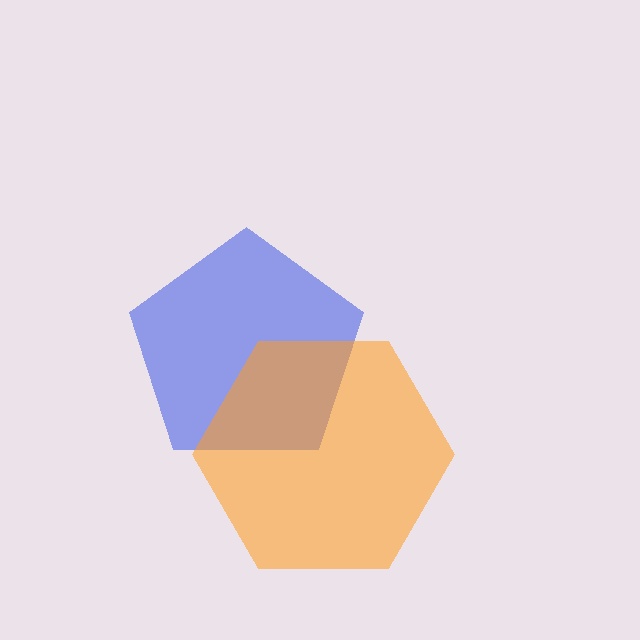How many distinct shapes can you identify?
There are 2 distinct shapes: a blue pentagon, an orange hexagon.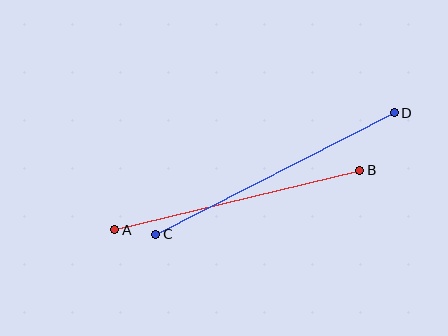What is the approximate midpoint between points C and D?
The midpoint is at approximately (275, 173) pixels.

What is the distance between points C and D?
The distance is approximately 267 pixels.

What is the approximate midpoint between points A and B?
The midpoint is at approximately (237, 200) pixels.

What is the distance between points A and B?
The distance is approximately 252 pixels.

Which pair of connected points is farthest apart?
Points C and D are farthest apart.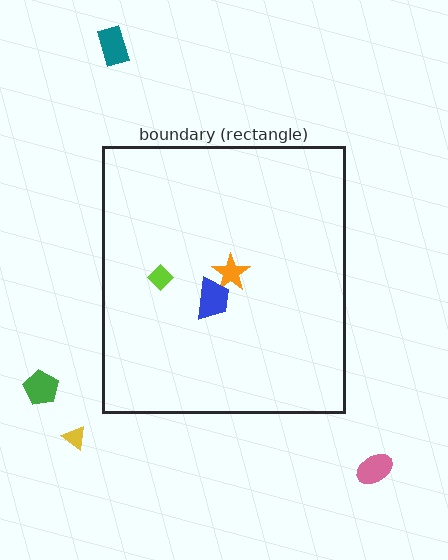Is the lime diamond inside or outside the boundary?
Inside.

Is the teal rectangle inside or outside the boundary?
Outside.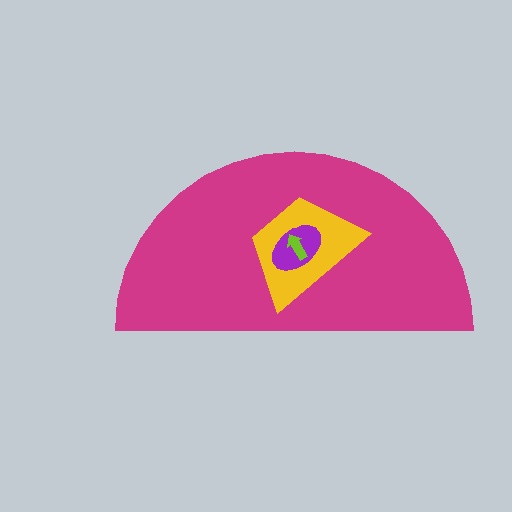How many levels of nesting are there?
4.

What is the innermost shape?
The lime arrow.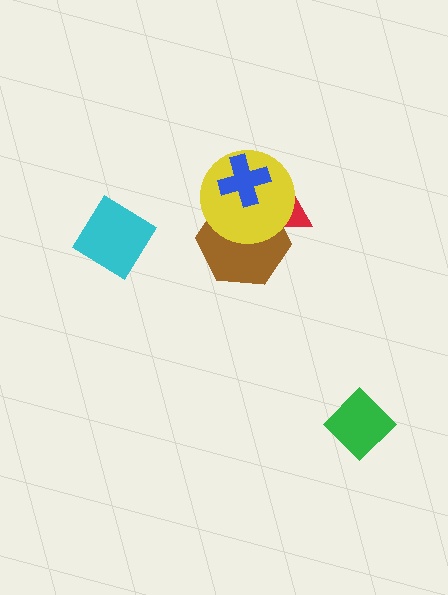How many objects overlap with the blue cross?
2 objects overlap with the blue cross.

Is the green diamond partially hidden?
No, no other shape covers it.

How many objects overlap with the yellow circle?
3 objects overlap with the yellow circle.